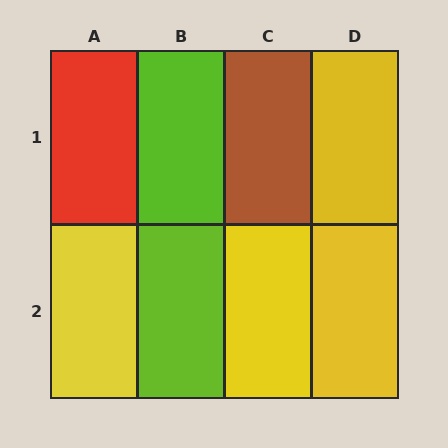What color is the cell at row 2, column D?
Yellow.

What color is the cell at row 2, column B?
Lime.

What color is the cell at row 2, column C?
Yellow.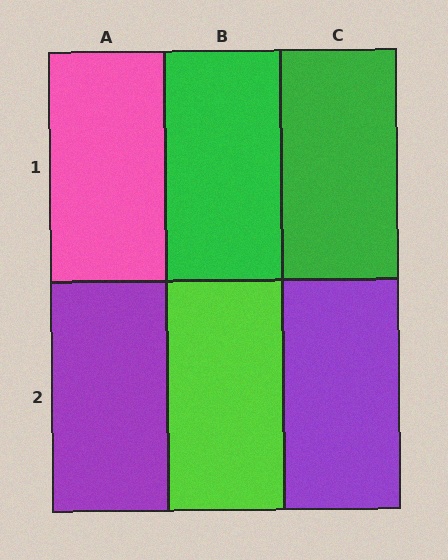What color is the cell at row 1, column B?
Green.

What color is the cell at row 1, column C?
Green.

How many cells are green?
2 cells are green.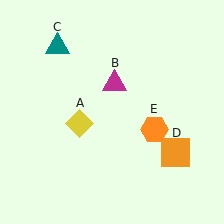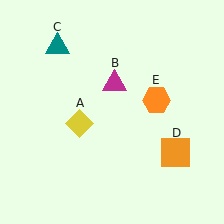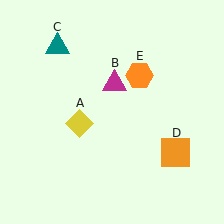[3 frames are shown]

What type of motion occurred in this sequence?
The orange hexagon (object E) rotated counterclockwise around the center of the scene.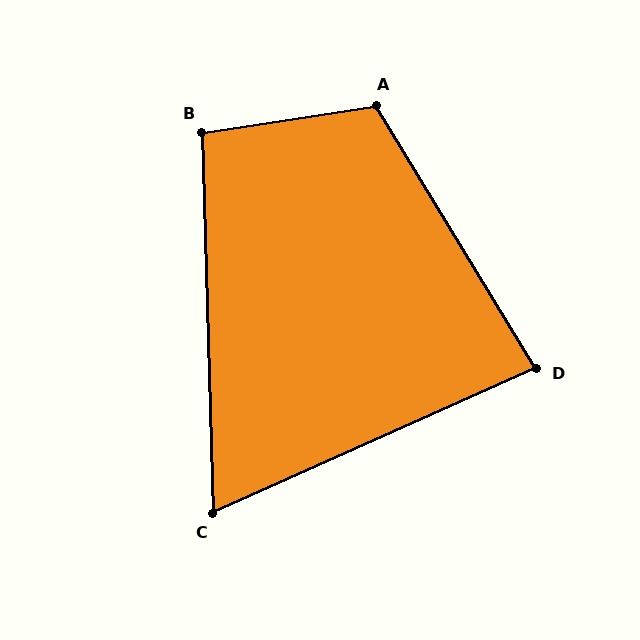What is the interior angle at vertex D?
Approximately 83 degrees (acute).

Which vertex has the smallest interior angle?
C, at approximately 68 degrees.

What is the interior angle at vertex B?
Approximately 97 degrees (obtuse).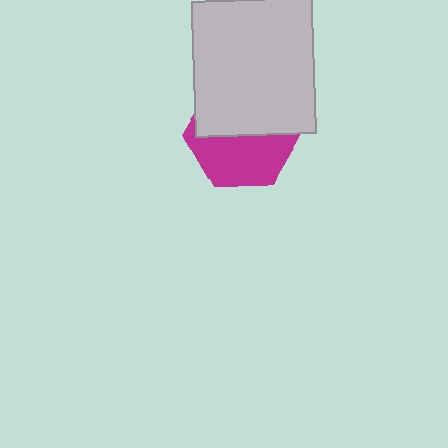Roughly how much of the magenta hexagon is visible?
About half of it is visible (roughly 48%).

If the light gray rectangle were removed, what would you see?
You would see the complete magenta hexagon.